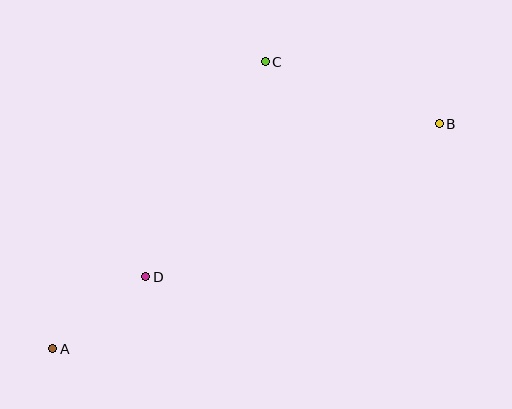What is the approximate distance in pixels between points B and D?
The distance between B and D is approximately 331 pixels.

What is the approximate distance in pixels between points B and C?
The distance between B and C is approximately 185 pixels.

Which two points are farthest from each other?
Points A and B are farthest from each other.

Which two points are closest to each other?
Points A and D are closest to each other.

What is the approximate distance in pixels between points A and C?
The distance between A and C is approximately 357 pixels.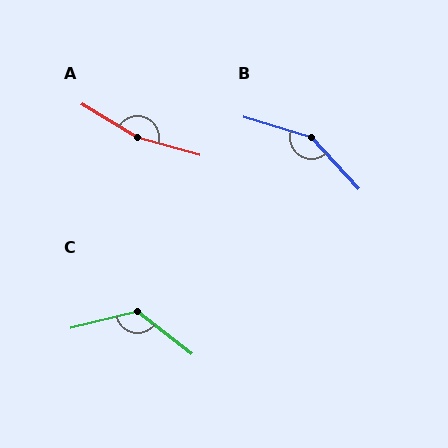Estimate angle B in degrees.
Approximately 150 degrees.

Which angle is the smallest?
C, at approximately 128 degrees.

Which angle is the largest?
A, at approximately 165 degrees.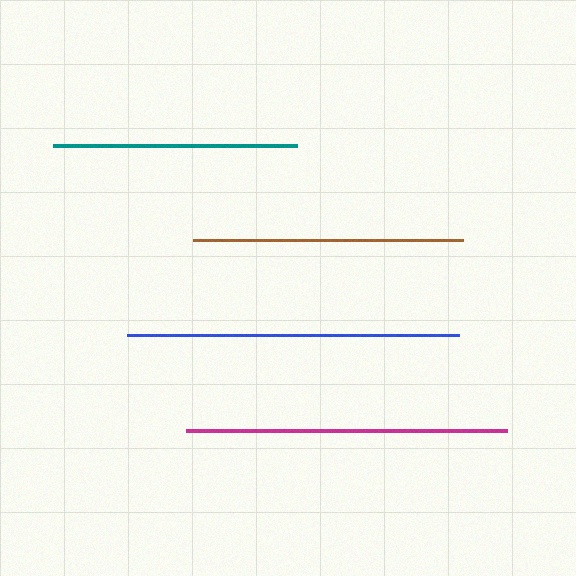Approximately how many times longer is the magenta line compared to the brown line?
The magenta line is approximately 1.2 times the length of the brown line.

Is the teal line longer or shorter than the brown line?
The brown line is longer than the teal line.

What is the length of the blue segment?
The blue segment is approximately 333 pixels long.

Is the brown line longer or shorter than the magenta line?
The magenta line is longer than the brown line.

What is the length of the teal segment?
The teal segment is approximately 243 pixels long.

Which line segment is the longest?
The blue line is the longest at approximately 333 pixels.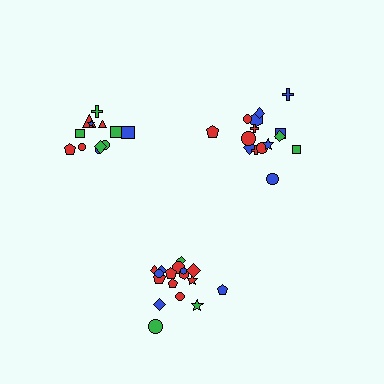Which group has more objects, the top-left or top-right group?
The top-right group.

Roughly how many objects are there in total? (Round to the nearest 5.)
Roughly 45 objects in total.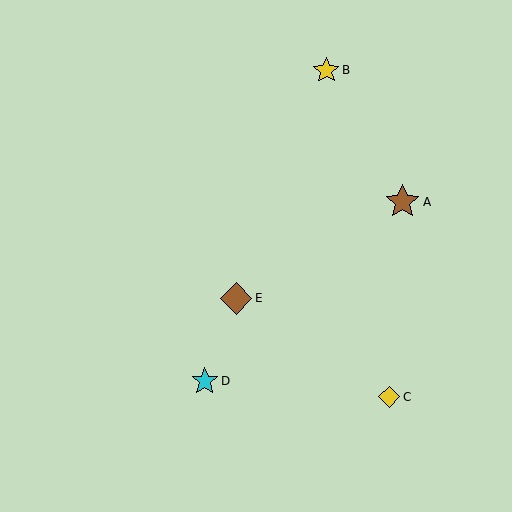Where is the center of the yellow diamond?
The center of the yellow diamond is at (389, 397).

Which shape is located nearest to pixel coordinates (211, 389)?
The cyan star (labeled D) at (205, 381) is nearest to that location.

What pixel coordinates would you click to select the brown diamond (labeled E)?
Click at (236, 298) to select the brown diamond E.